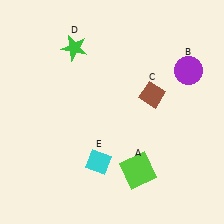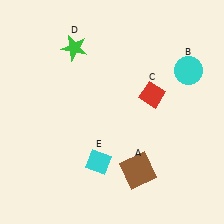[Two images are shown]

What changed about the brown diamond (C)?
In Image 1, C is brown. In Image 2, it changed to red.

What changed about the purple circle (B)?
In Image 1, B is purple. In Image 2, it changed to cyan.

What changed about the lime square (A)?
In Image 1, A is lime. In Image 2, it changed to brown.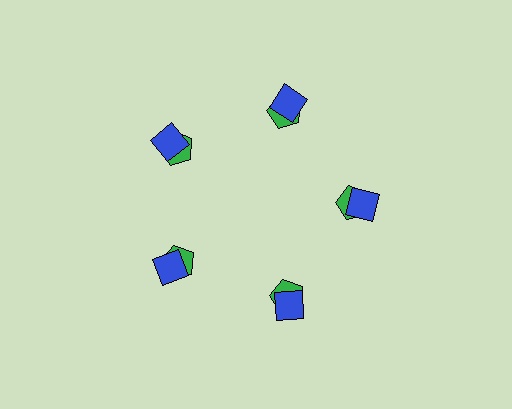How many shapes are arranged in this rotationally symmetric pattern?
There are 10 shapes, arranged in 5 groups of 2.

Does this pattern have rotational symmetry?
Yes, this pattern has 5-fold rotational symmetry. It looks the same after rotating 72 degrees around the center.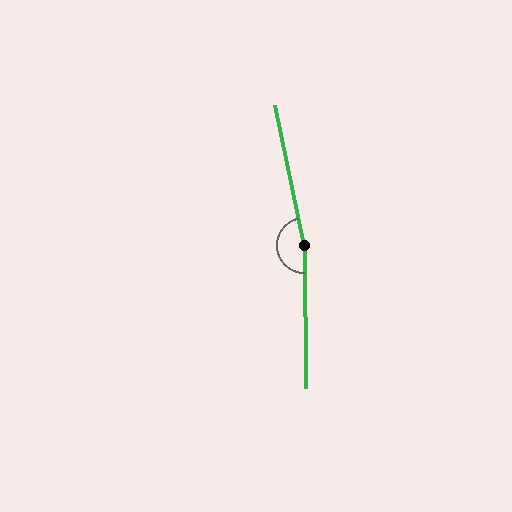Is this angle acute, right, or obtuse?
It is obtuse.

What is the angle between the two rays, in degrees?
Approximately 169 degrees.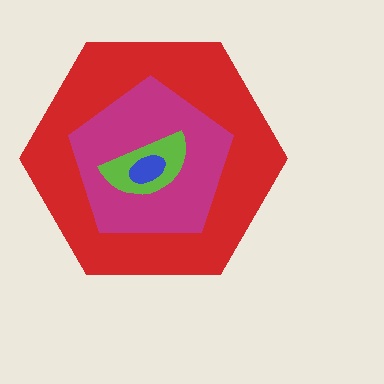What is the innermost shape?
The blue ellipse.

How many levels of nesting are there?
4.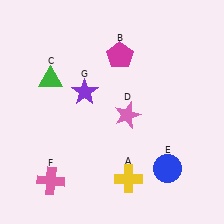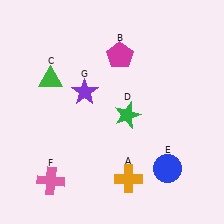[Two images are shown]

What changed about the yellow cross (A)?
In Image 1, A is yellow. In Image 2, it changed to orange.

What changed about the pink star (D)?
In Image 1, D is pink. In Image 2, it changed to green.